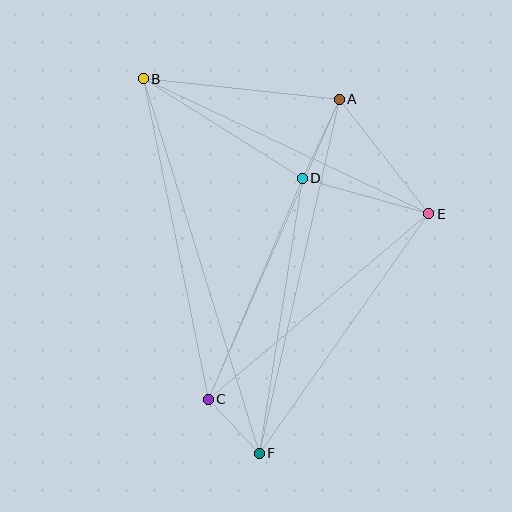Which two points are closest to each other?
Points C and F are closest to each other.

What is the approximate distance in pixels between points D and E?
The distance between D and E is approximately 131 pixels.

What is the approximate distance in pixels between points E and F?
The distance between E and F is approximately 293 pixels.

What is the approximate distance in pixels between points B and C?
The distance between B and C is approximately 327 pixels.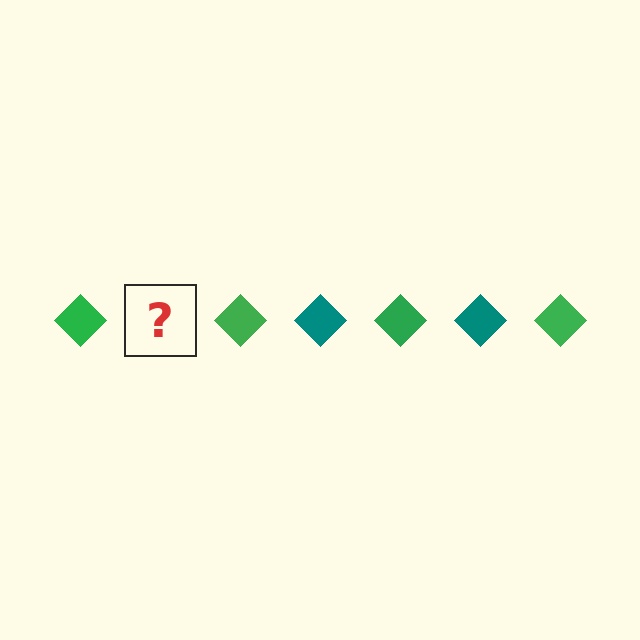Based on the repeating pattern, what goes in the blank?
The blank should be a teal diamond.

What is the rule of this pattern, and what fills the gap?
The rule is that the pattern cycles through green, teal diamonds. The gap should be filled with a teal diamond.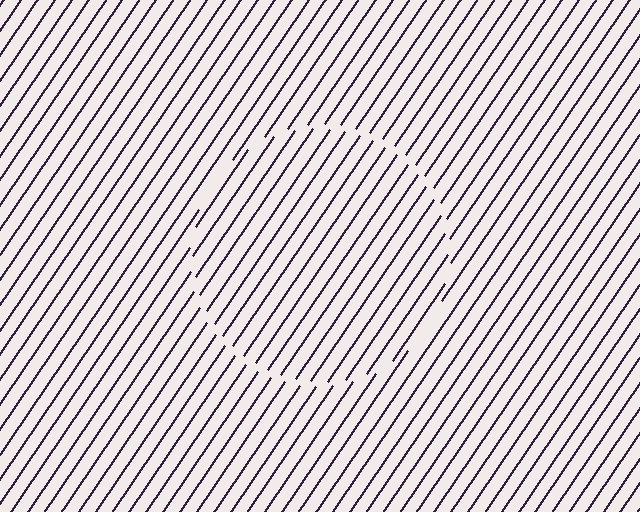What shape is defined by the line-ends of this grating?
An illusory circle. The interior of the shape contains the same grating, shifted by half a period — the contour is defined by the phase discontinuity where line-ends from the inner and outer gratings abut.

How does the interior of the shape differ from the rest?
The interior of the shape contains the same grating, shifted by half a period — the contour is defined by the phase discontinuity where line-ends from the inner and outer gratings abut.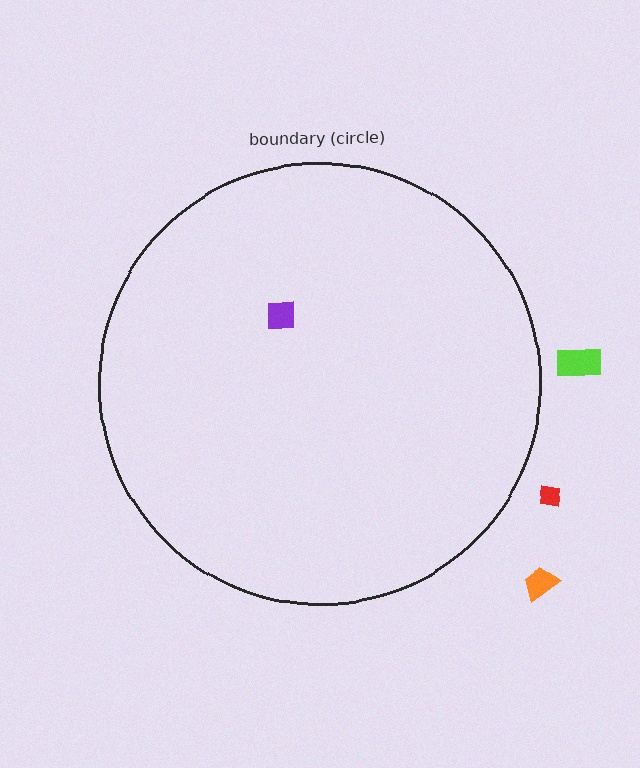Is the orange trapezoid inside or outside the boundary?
Outside.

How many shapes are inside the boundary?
1 inside, 3 outside.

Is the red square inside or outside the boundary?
Outside.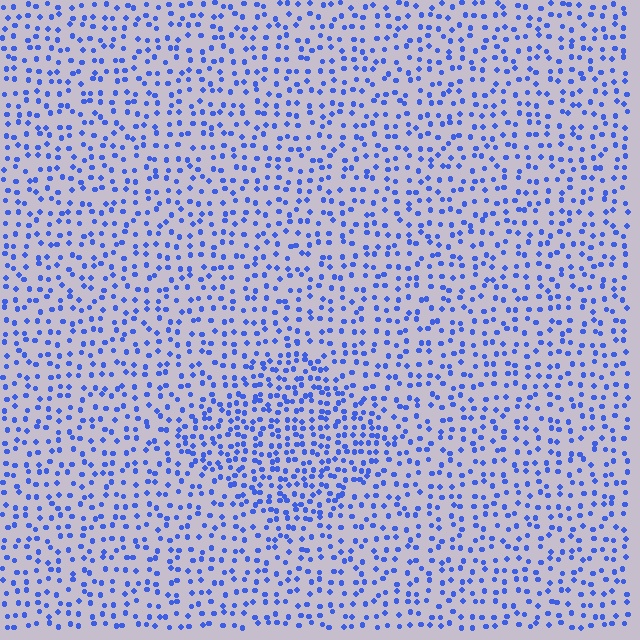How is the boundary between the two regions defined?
The boundary is defined by a change in element density (approximately 1.7x ratio). All elements are the same color, size, and shape.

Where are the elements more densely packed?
The elements are more densely packed inside the diamond boundary.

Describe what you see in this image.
The image contains small blue elements arranged at two different densities. A diamond-shaped region is visible where the elements are more densely packed than the surrounding area.